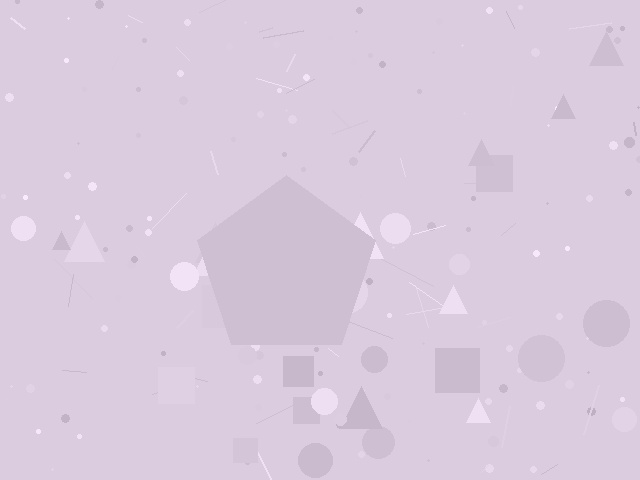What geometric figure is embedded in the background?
A pentagon is embedded in the background.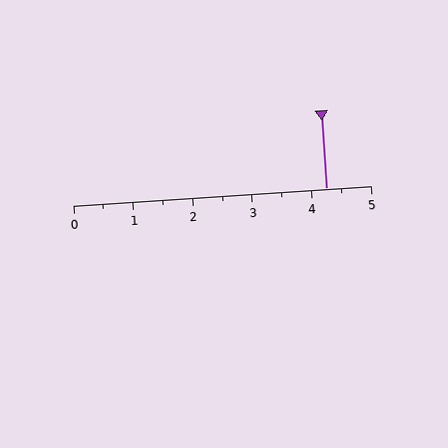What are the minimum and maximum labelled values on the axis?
The axis runs from 0 to 5.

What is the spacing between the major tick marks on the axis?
The major ticks are spaced 1 apart.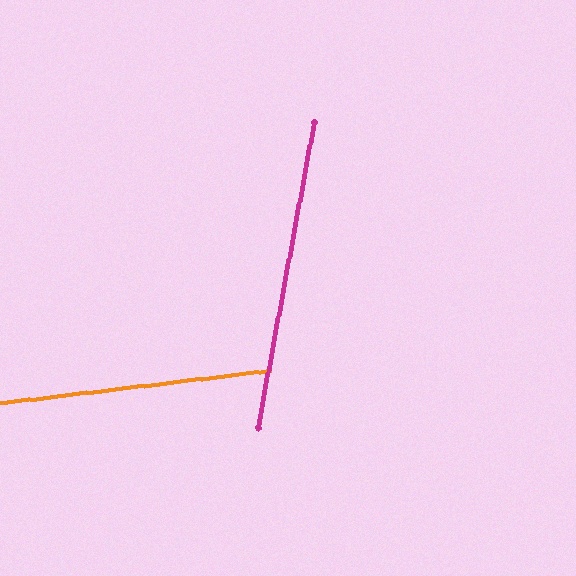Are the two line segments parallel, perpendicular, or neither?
Neither parallel nor perpendicular — they differ by about 73°.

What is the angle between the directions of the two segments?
Approximately 73 degrees.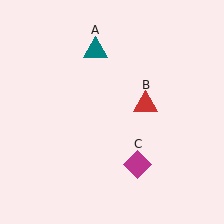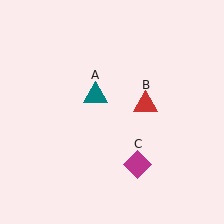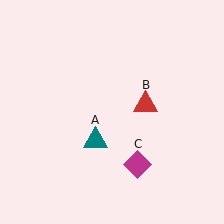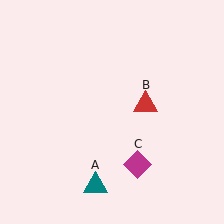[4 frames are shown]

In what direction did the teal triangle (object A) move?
The teal triangle (object A) moved down.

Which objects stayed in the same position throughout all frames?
Red triangle (object B) and magenta diamond (object C) remained stationary.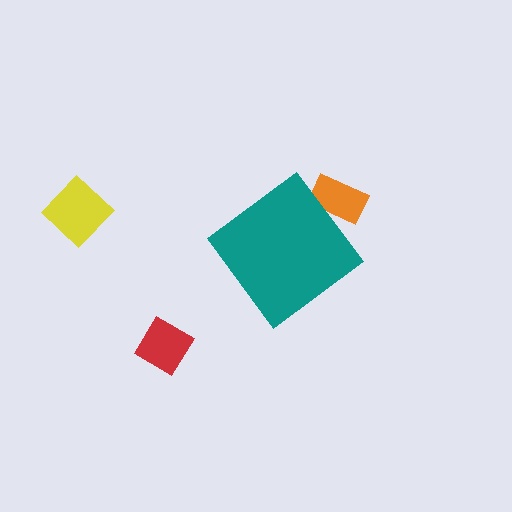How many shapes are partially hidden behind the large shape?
1 shape is partially hidden.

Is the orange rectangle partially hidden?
Yes, the orange rectangle is partially hidden behind the teal diamond.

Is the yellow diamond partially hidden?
No, the yellow diamond is fully visible.